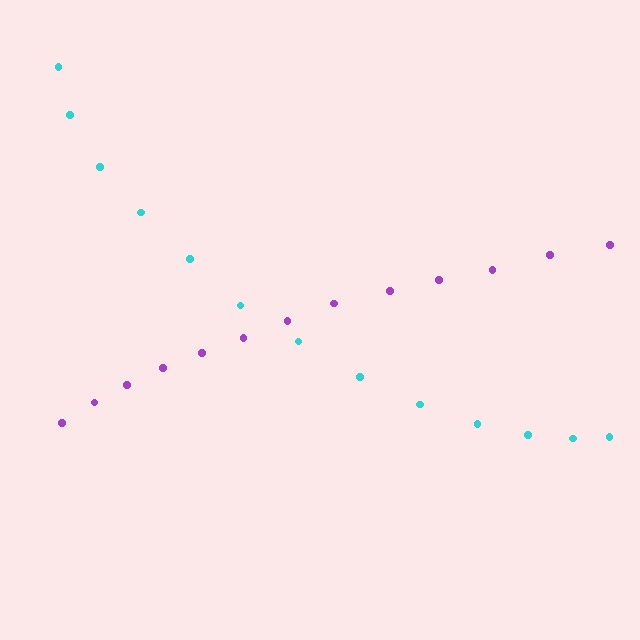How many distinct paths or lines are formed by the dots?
There are 2 distinct paths.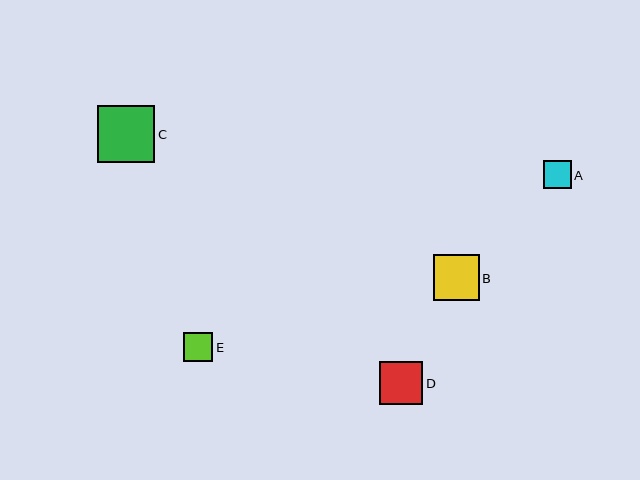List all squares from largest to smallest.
From largest to smallest: C, B, D, E, A.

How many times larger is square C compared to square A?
Square C is approximately 2.1 times the size of square A.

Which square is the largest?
Square C is the largest with a size of approximately 57 pixels.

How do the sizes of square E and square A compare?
Square E and square A are approximately the same size.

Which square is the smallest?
Square A is the smallest with a size of approximately 27 pixels.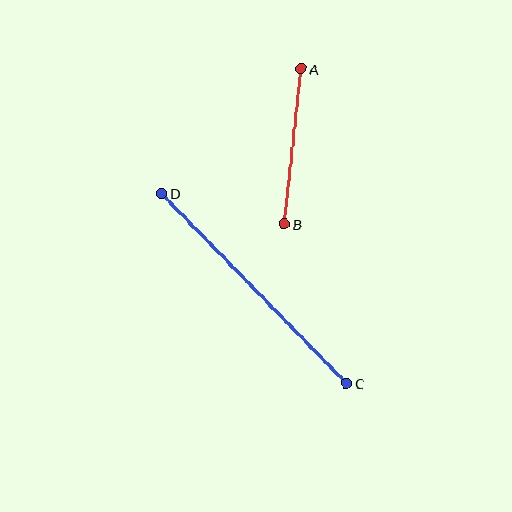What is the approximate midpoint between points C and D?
The midpoint is at approximately (254, 288) pixels.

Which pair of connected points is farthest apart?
Points C and D are farthest apart.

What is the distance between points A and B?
The distance is approximately 157 pixels.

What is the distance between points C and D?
The distance is approximately 265 pixels.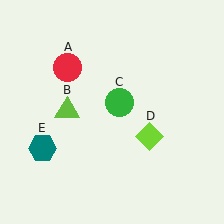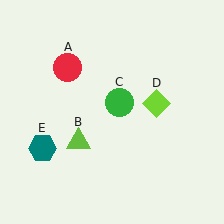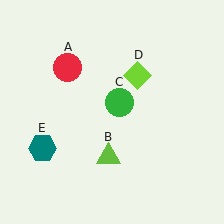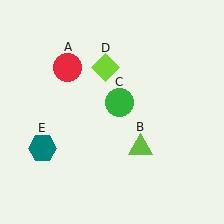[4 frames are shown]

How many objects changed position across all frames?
2 objects changed position: lime triangle (object B), lime diamond (object D).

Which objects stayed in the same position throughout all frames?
Red circle (object A) and green circle (object C) and teal hexagon (object E) remained stationary.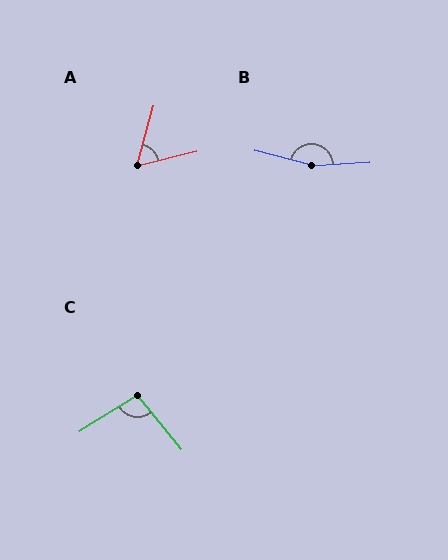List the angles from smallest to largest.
A (61°), C (97°), B (162°).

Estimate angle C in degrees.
Approximately 97 degrees.